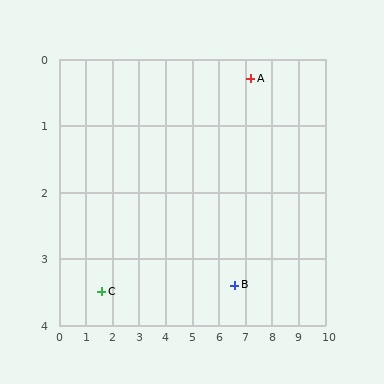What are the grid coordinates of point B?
Point B is at approximately (6.6, 3.4).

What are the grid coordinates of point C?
Point C is at approximately (1.6, 3.5).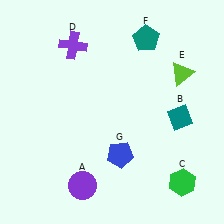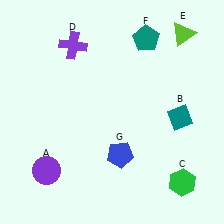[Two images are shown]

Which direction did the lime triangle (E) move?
The lime triangle (E) moved up.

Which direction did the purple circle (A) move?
The purple circle (A) moved left.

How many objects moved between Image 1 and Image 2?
2 objects moved between the two images.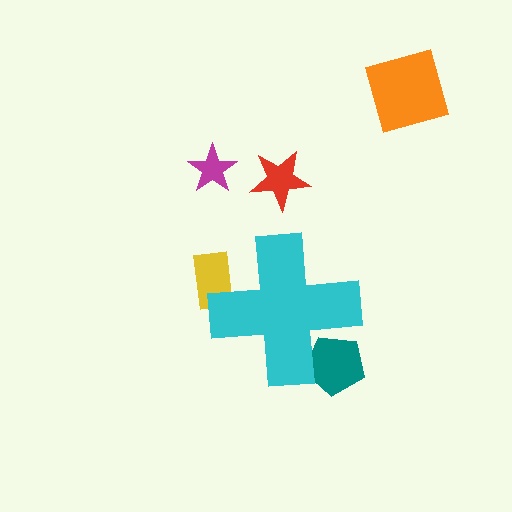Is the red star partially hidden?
No, the red star is fully visible.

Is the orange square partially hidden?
No, the orange square is fully visible.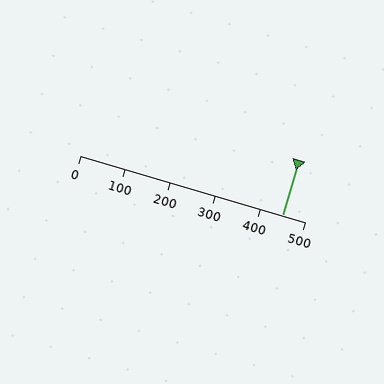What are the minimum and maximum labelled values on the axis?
The axis runs from 0 to 500.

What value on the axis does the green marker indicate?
The marker indicates approximately 450.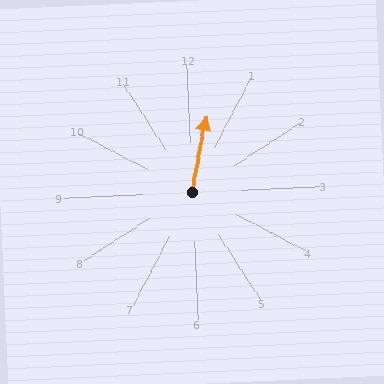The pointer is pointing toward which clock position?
Roughly 12 o'clock.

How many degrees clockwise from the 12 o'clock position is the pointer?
Approximately 13 degrees.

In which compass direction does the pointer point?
North.